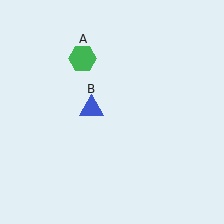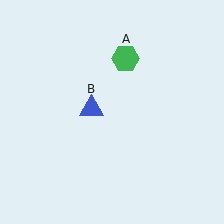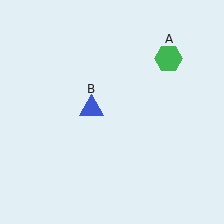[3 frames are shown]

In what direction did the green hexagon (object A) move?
The green hexagon (object A) moved right.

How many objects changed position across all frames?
1 object changed position: green hexagon (object A).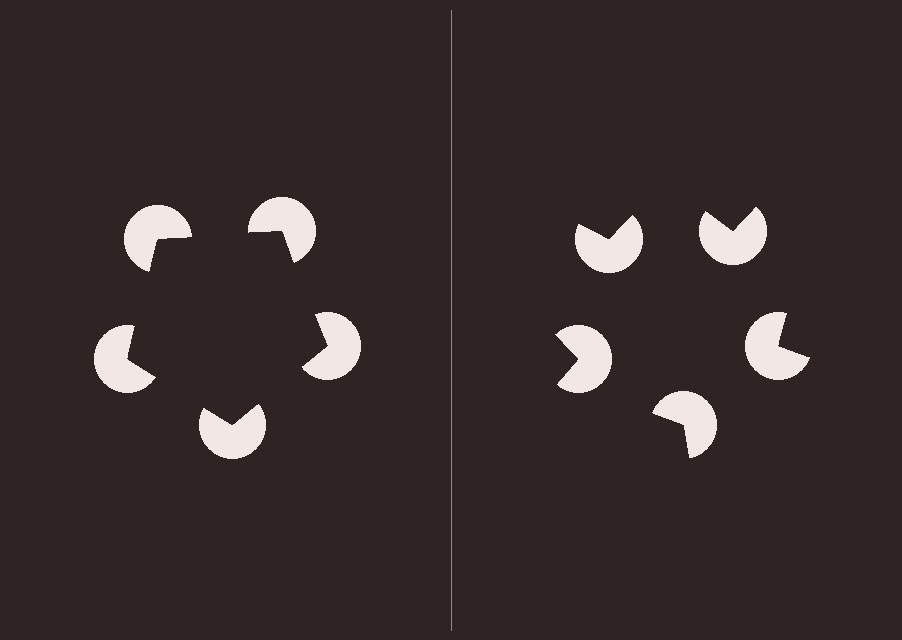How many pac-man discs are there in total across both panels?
10 — 5 on each side.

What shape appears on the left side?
An illusory pentagon.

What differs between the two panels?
The pac-man discs are positioned identically on both sides; only the wedge orientations differ. On the left they align to a pentagon; on the right they are misaligned.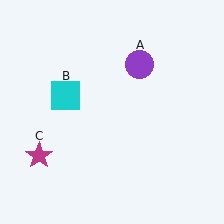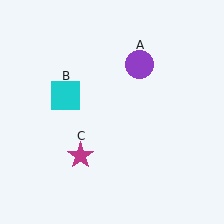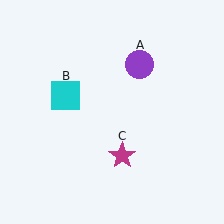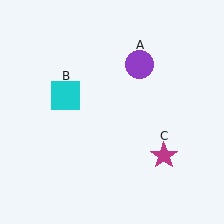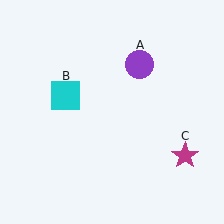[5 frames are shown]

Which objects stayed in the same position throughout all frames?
Purple circle (object A) and cyan square (object B) remained stationary.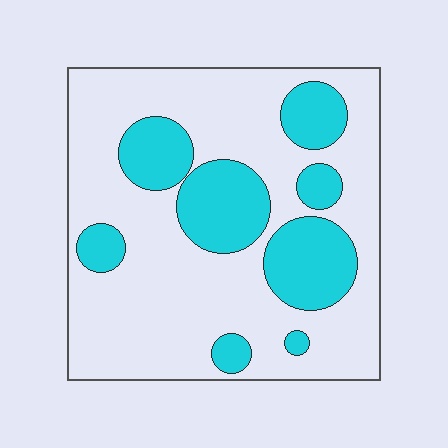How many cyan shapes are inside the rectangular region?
8.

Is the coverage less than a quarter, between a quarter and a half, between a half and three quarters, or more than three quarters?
Between a quarter and a half.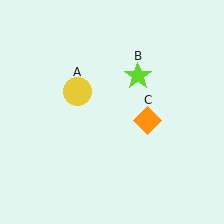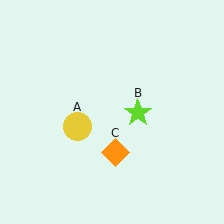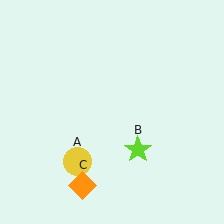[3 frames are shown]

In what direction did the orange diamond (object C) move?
The orange diamond (object C) moved down and to the left.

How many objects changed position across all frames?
3 objects changed position: yellow circle (object A), lime star (object B), orange diamond (object C).